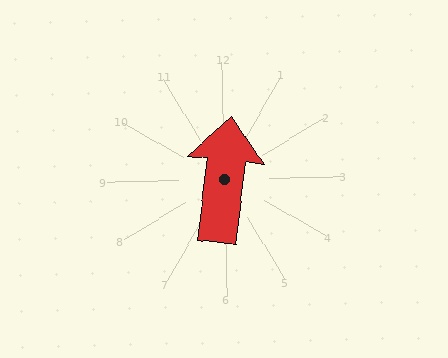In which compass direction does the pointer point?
North.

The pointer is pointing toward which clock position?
Roughly 12 o'clock.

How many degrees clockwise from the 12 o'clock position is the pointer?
Approximately 8 degrees.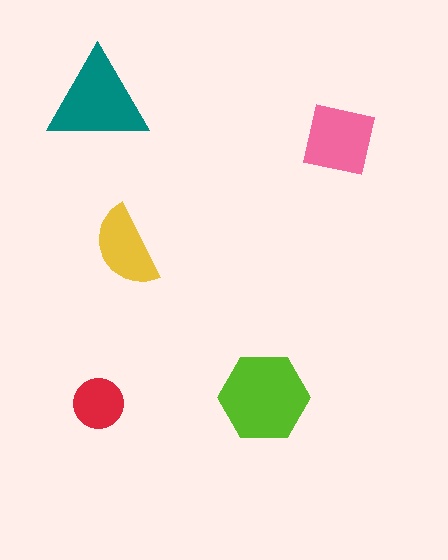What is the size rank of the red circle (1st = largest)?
5th.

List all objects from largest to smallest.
The lime hexagon, the teal triangle, the pink square, the yellow semicircle, the red circle.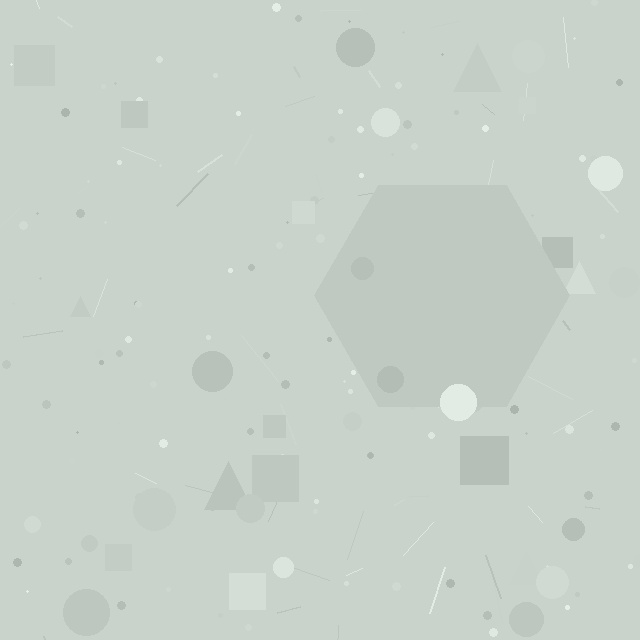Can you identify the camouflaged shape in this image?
The camouflaged shape is a hexagon.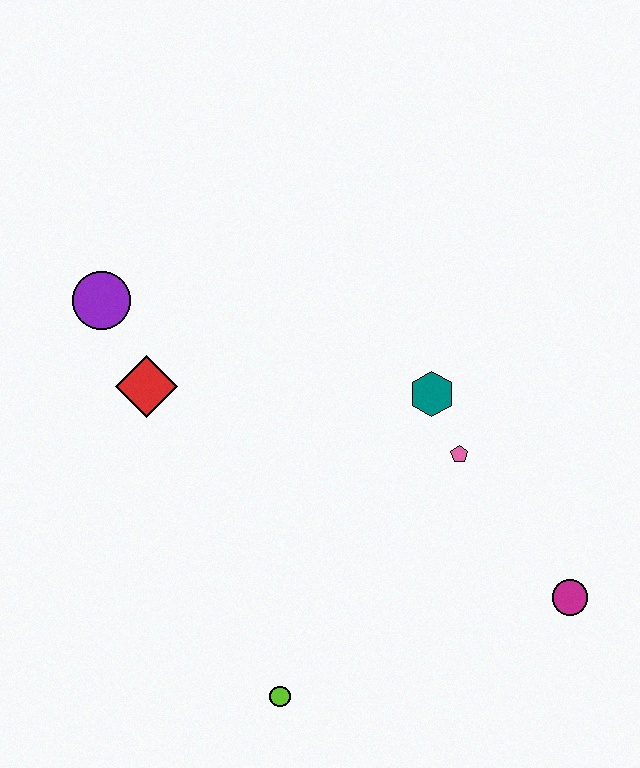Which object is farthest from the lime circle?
The purple circle is farthest from the lime circle.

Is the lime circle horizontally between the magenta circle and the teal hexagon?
No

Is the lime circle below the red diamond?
Yes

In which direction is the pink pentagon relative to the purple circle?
The pink pentagon is to the right of the purple circle.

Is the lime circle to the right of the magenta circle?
No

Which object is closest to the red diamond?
The purple circle is closest to the red diamond.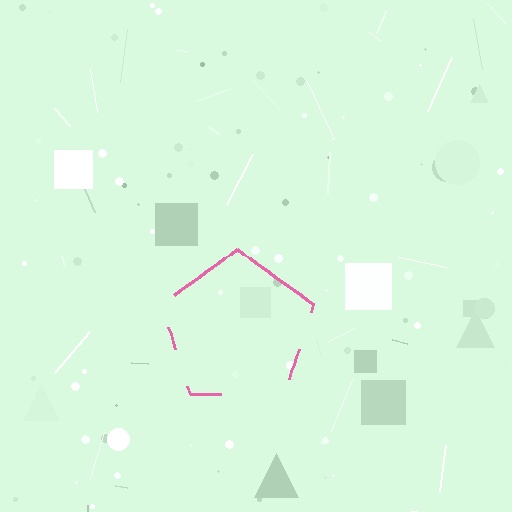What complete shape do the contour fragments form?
The contour fragments form a pentagon.